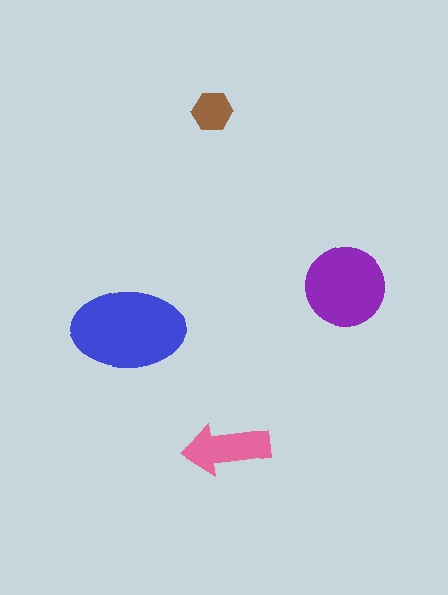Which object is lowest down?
The pink arrow is bottommost.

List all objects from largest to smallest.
The blue ellipse, the purple circle, the pink arrow, the brown hexagon.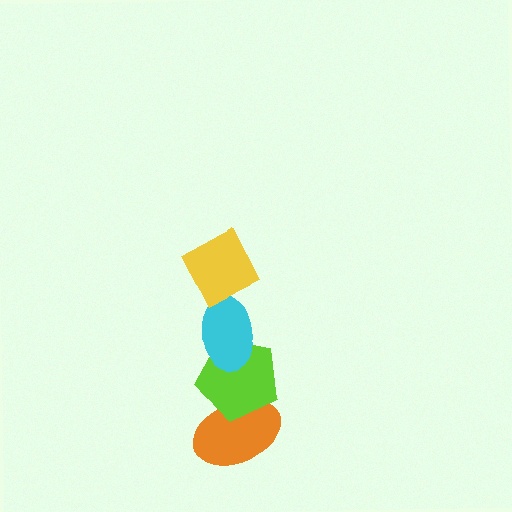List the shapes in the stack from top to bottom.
From top to bottom: the yellow diamond, the cyan ellipse, the lime pentagon, the orange ellipse.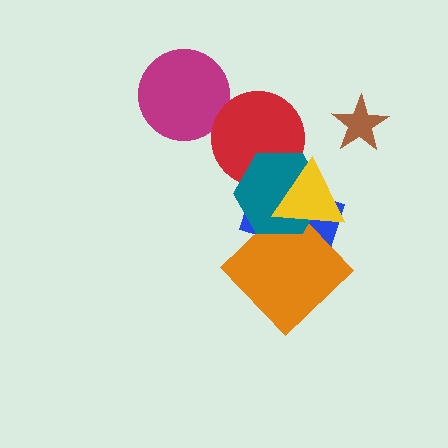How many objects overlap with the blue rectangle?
3 objects overlap with the blue rectangle.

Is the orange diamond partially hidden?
Yes, it is partially covered by another shape.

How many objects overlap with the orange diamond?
3 objects overlap with the orange diamond.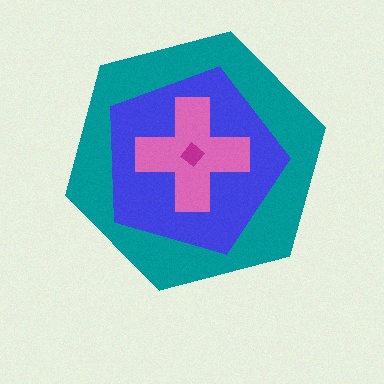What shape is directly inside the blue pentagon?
The pink cross.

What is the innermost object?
The magenta diamond.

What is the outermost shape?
The teal hexagon.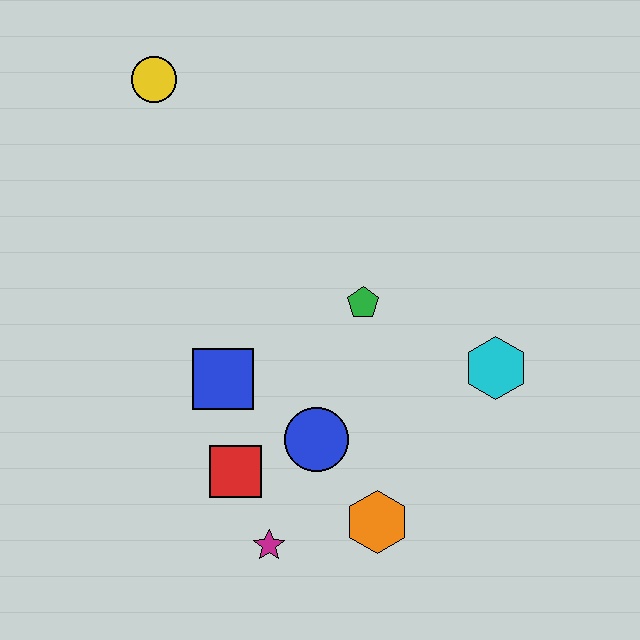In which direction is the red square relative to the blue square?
The red square is below the blue square.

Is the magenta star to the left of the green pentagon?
Yes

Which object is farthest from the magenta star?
The yellow circle is farthest from the magenta star.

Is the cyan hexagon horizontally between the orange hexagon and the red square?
No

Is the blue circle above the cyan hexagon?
No